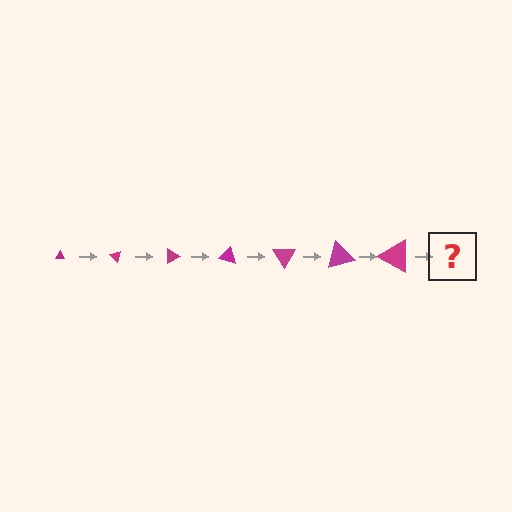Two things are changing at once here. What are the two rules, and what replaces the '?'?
The two rules are that the triangle grows larger each step and it rotates 45 degrees each step. The '?' should be a triangle, larger than the previous one and rotated 315 degrees from the start.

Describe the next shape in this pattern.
It should be a triangle, larger than the previous one and rotated 315 degrees from the start.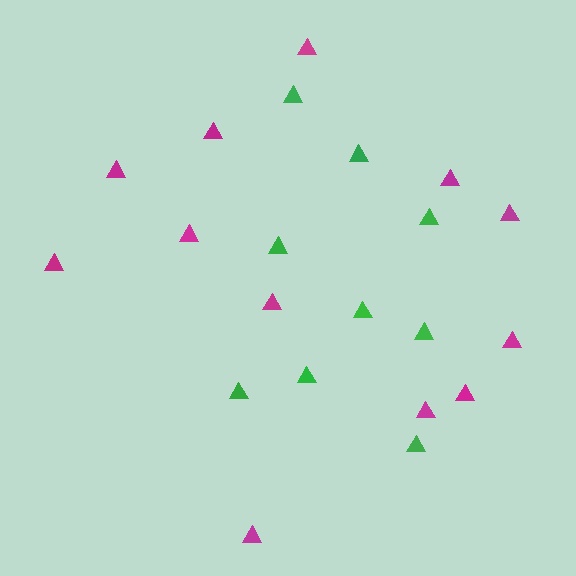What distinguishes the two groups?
There are 2 groups: one group of green triangles (9) and one group of magenta triangles (12).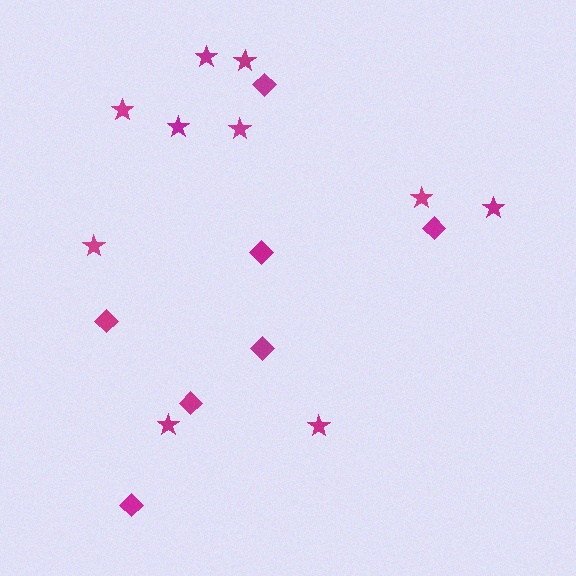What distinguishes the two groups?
There are 2 groups: one group of diamonds (7) and one group of stars (10).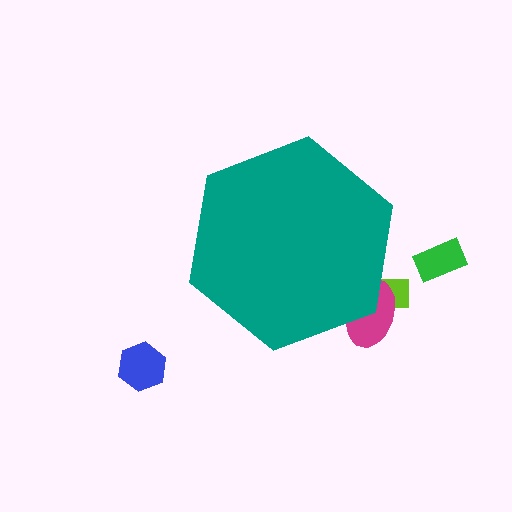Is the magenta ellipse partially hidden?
Yes, the magenta ellipse is partially hidden behind the teal hexagon.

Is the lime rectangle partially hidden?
Yes, the lime rectangle is partially hidden behind the teal hexagon.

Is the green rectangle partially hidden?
No, the green rectangle is fully visible.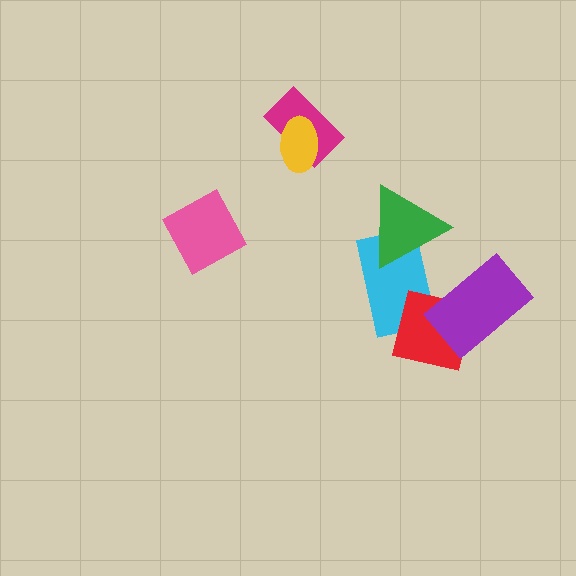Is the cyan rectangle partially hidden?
Yes, it is partially covered by another shape.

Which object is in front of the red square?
The purple rectangle is in front of the red square.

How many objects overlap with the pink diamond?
0 objects overlap with the pink diamond.